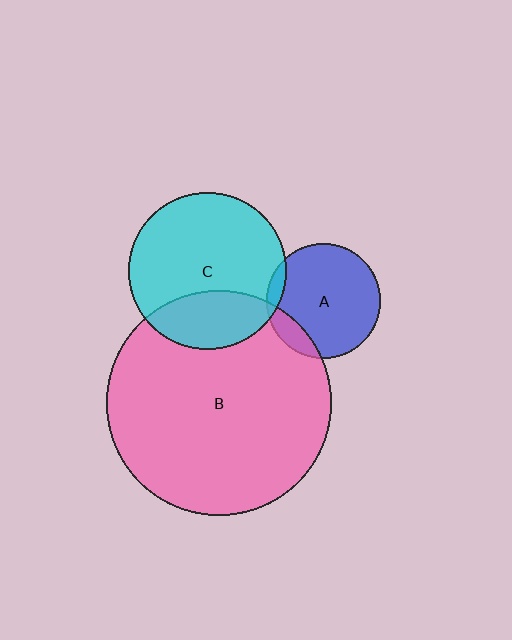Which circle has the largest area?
Circle B (pink).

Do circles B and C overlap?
Yes.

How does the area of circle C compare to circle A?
Approximately 1.9 times.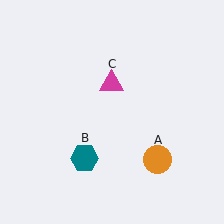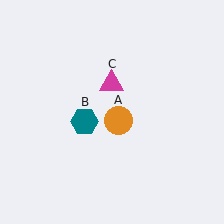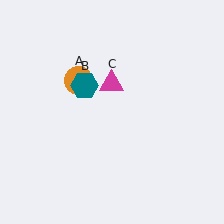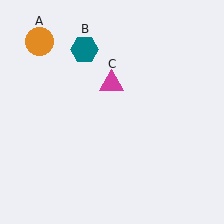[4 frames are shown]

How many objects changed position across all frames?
2 objects changed position: orange circle (object A), teal hexagon (object B).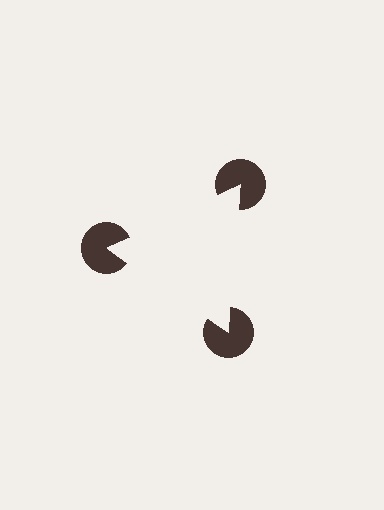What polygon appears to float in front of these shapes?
An illusory triangle — its edges are inferred from the aligned wedge cuts in the pac-man discs, not physically drawn.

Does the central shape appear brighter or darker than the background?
It typically appears slightly brighter than the background, even though no actual brightness change is drawn.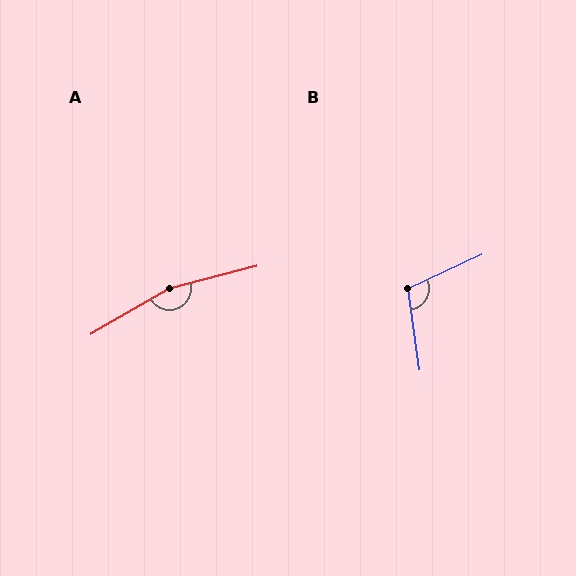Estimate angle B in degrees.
Approximately 107 degrees.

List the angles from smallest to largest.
B (107°), A (164°).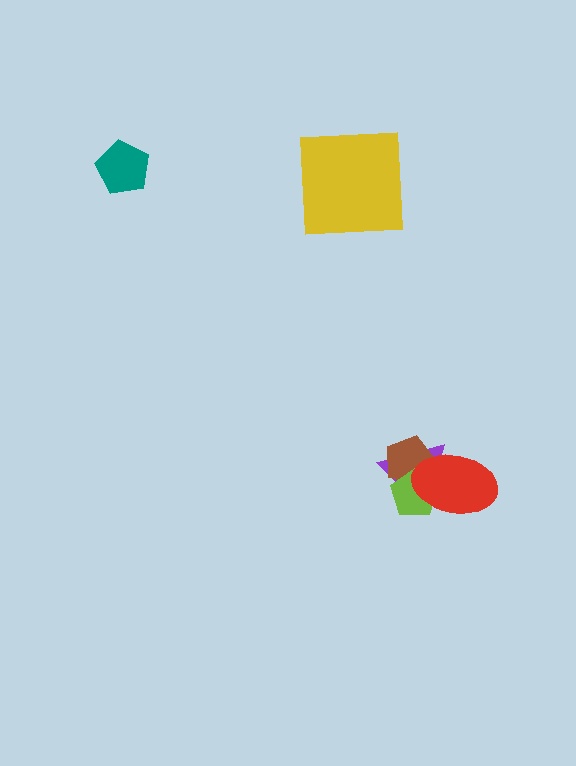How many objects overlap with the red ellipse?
3 objects overlap with the red ellipse.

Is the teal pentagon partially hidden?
No, no other shape covers it.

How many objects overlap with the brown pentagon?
3 objects overlap with the brown pentagon.